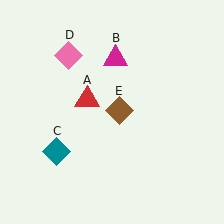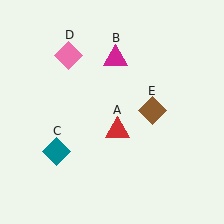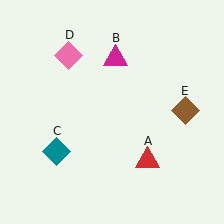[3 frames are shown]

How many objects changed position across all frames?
2 objects changed position: red triangle (object A), brown diamond (object E).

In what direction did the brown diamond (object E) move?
The brown diamond (object E) moved right.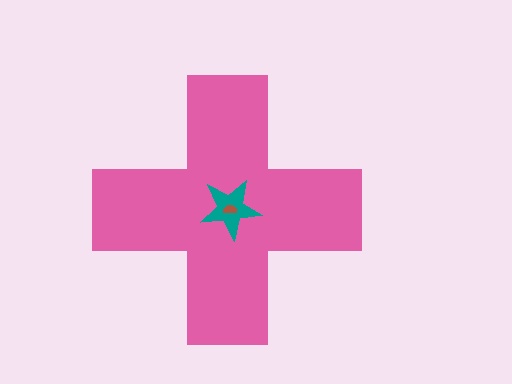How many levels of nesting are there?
3.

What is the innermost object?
The brown semicircle.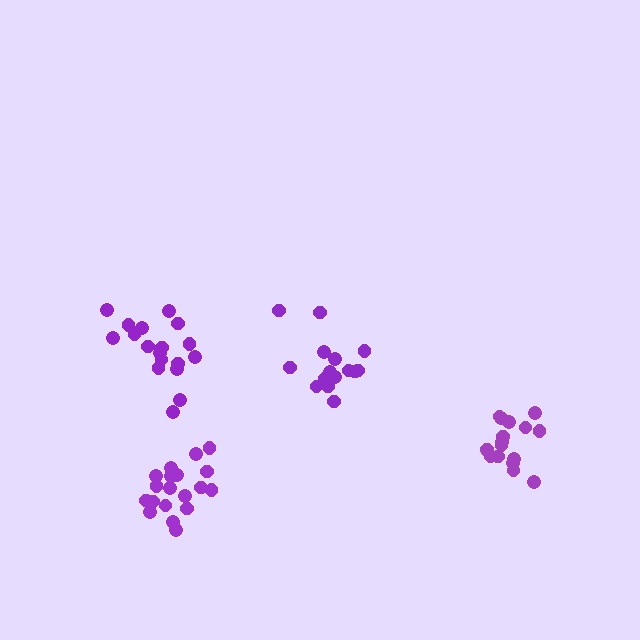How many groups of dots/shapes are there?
There are 4 groups.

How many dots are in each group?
Group 1: 15 dots, Group 2: 17 dots, Group 3: 18 dots, Group 4: 19 dots (69 total).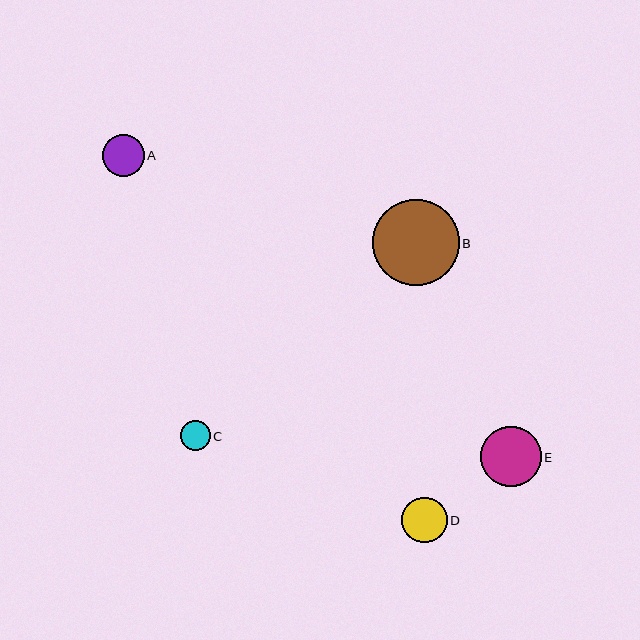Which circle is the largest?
Circle B is the largest with a size of approximately 87 pixels.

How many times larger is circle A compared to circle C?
Circle A is approximately 1.4 times the size of circle C.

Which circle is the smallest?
Circle C is the smallest with a size of approximately 29 pixels.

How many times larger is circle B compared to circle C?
Circle B is approximately 2.9 times the size of circle C.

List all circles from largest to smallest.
From largest to smallest: B, E, D, A, C.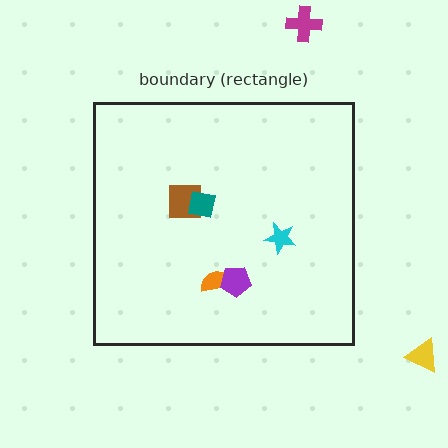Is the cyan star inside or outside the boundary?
Inside.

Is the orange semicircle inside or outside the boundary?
Inside.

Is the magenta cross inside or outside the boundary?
Outside.